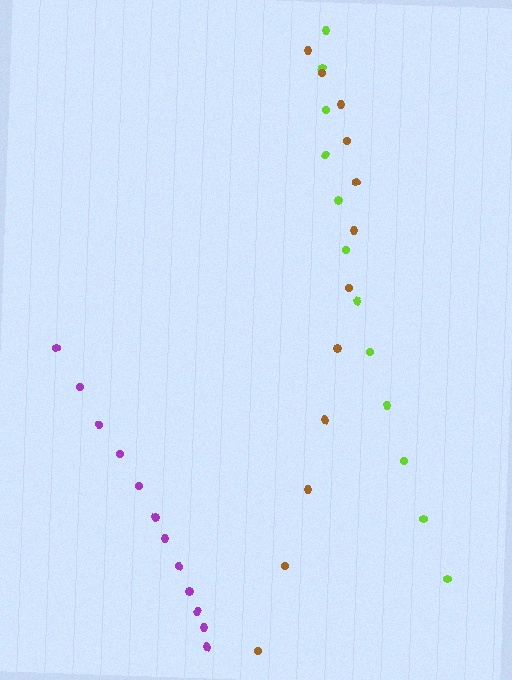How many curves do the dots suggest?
There are 3 distinct paths.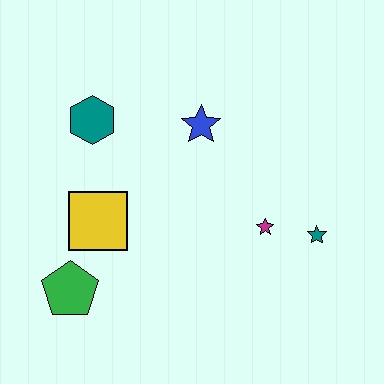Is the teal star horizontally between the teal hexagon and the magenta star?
No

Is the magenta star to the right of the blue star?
Yes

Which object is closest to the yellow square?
The green pentagon is closest to the yellow square.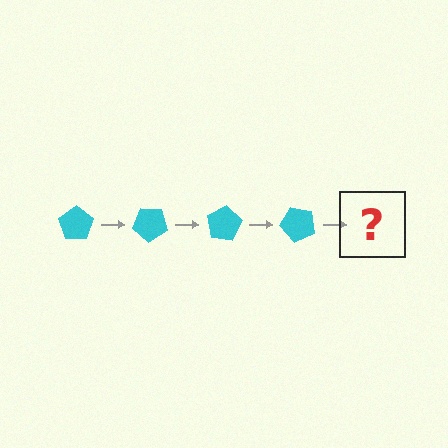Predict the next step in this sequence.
The next step is a cyan pentagon rotated 160 degrees.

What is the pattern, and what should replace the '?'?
The pattern is that the pentagon rotates 40 degrees each step. The '?' should be a cyan pentagon rotated 160 degrees.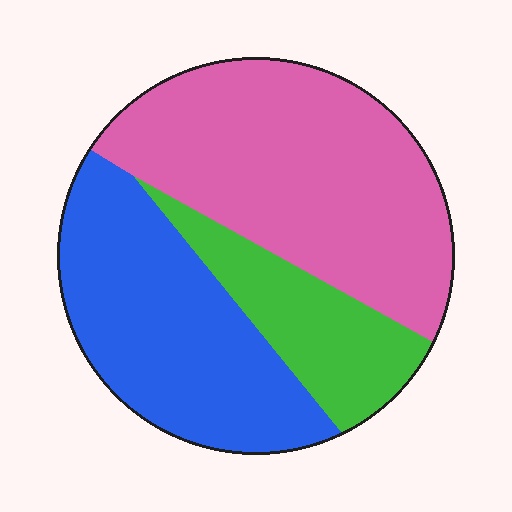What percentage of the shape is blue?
Blue covers around 35% of the shape.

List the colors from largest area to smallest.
From largest to smallest: pink, blue, green.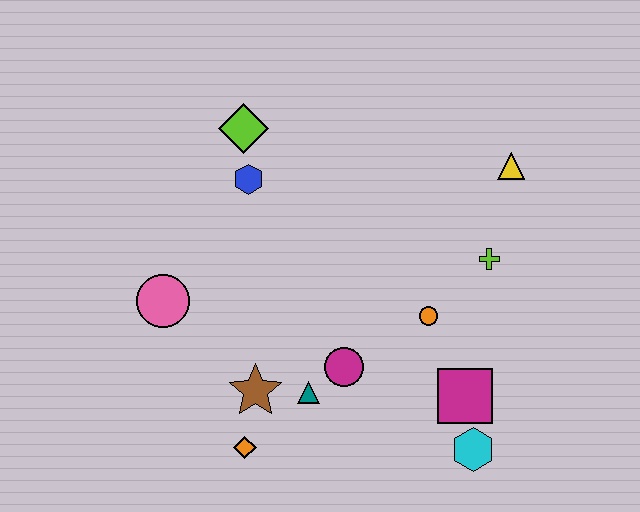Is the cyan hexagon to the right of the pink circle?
Yes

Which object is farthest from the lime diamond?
The cyan hexagon is farthest from the lime diamond.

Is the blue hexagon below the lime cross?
No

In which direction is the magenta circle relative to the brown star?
The magenta circle is to the right of the brown star.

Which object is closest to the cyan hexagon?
The magenta square is closest to the cyan hexagon.